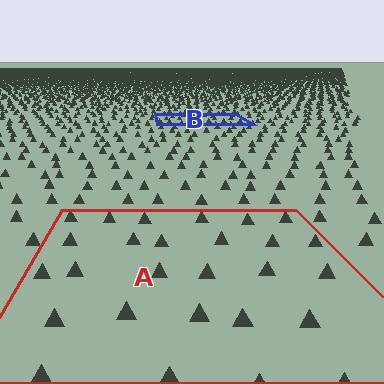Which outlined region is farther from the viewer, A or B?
Region B is farther from the viewer — the texture elements inside it appear smaller and more densely packed.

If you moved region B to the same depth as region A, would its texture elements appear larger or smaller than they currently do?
They would appear larger. At a closer depth, the same texture elements are projected at a bigger on-screen size.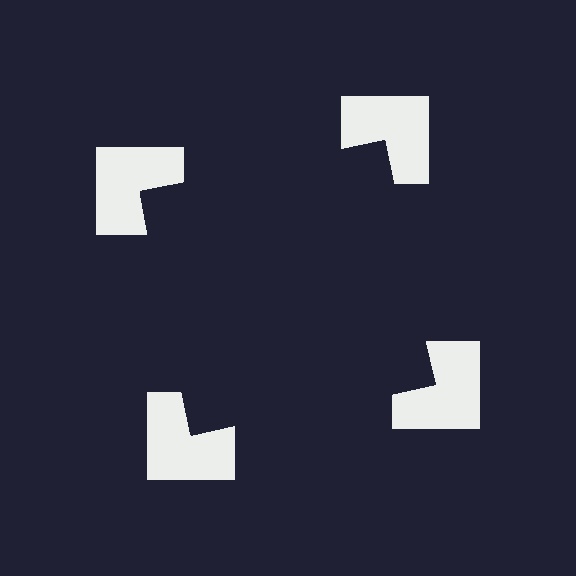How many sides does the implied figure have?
4 sides.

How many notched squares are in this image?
There are 4 — one at each vertex of the illusory square.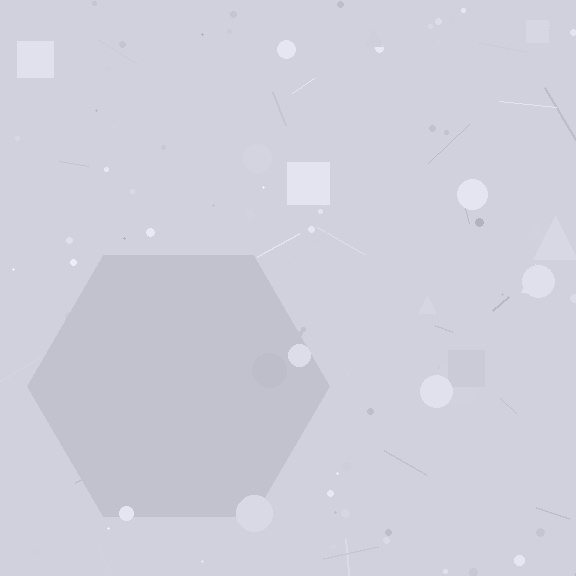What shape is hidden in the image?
A hexagon is hidden in the image.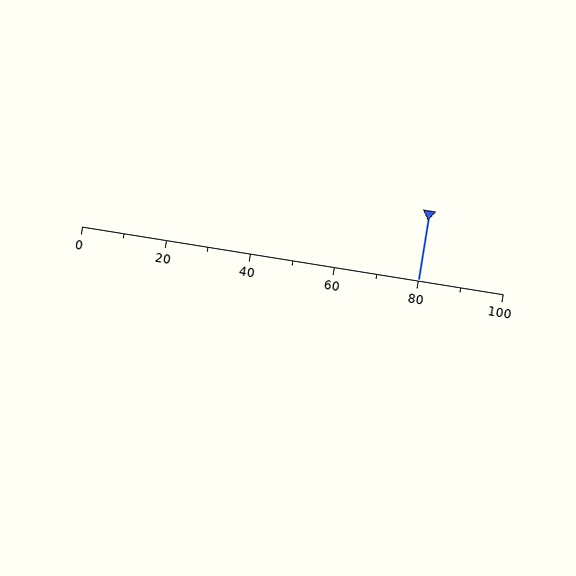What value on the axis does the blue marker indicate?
The marker indicates approximately 80.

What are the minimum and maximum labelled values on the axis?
The axis runs from 0 to 100.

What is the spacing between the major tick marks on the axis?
The major ticks are spaced 20 apart.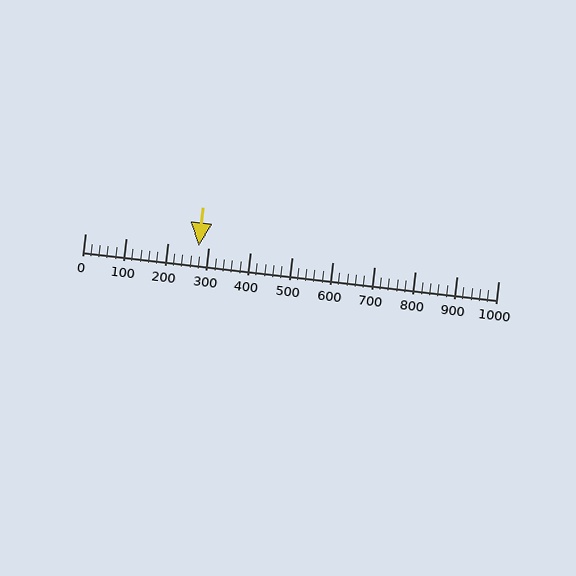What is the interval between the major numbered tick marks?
The major tick marks are spaced 100 units apart.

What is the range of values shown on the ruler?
The ruler shows values from 0 to 1000.